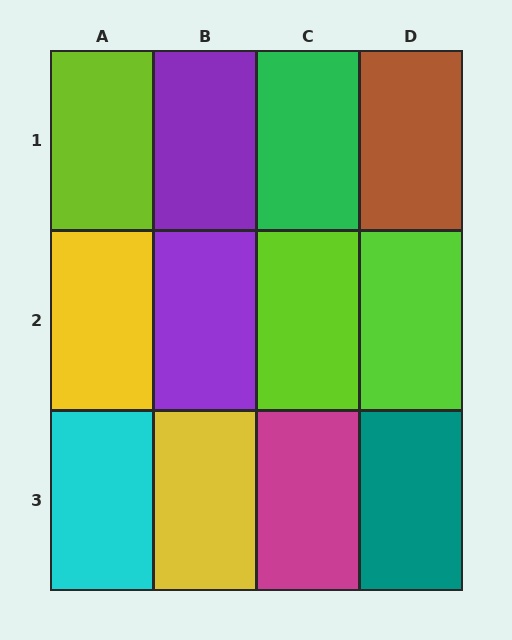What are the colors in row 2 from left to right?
Yellow, purple, lime, lime.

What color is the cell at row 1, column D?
Brown.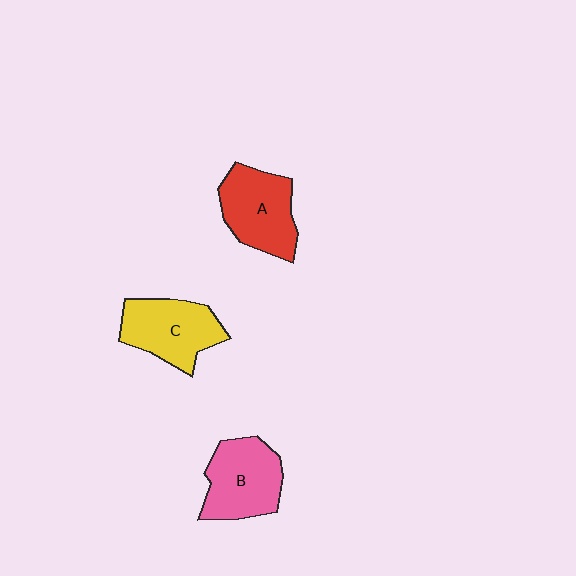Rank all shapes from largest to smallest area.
From largest to smallest: B (pink), A (red), C (yellow).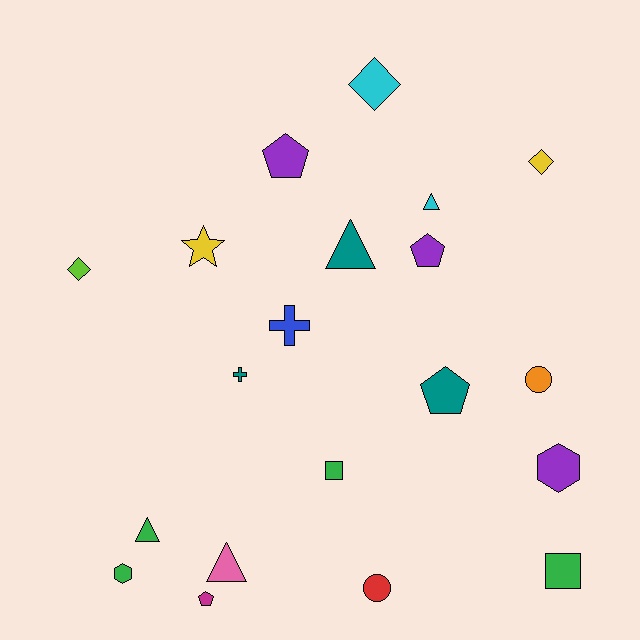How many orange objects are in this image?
There is 1 orange object.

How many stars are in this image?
There is 1 star.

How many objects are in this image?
There are 20 objects.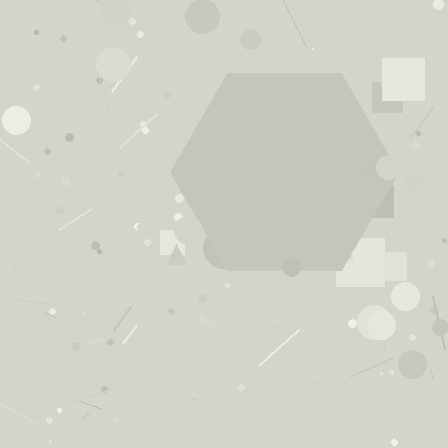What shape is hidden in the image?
A hexagon is hidden in the image.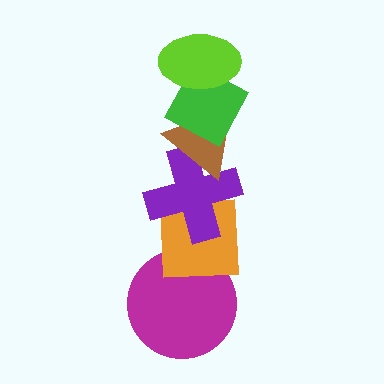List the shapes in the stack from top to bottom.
From top to bottom: the lime ellipse, the green diamond, the brown triangle, the purple cross, the orange square, the magenta circle.